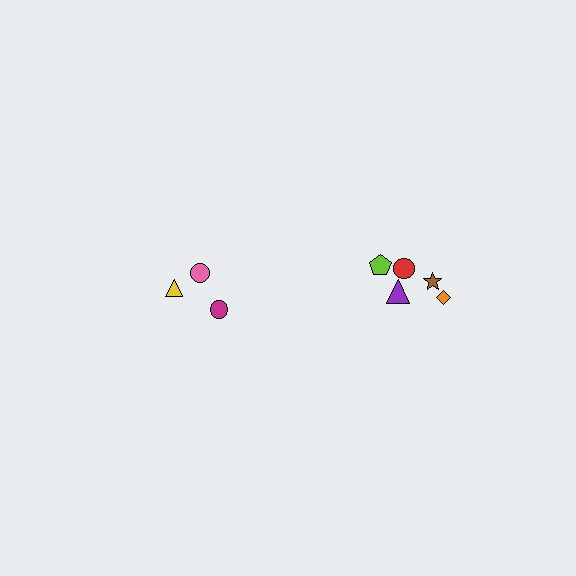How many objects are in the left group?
There are 3 objects.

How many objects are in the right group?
There are 5 objects.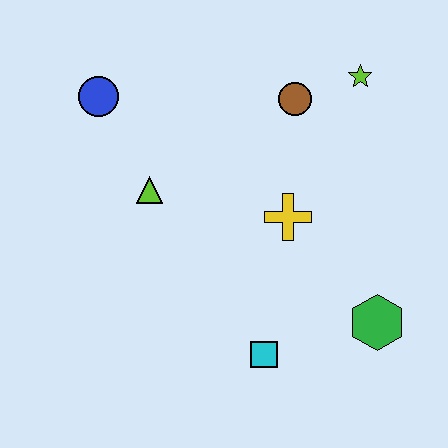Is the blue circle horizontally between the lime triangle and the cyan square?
No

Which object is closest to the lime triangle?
The blue circle is closest to the lime triangle.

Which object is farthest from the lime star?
The cyan square is farthest from the lime star.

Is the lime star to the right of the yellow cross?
Yes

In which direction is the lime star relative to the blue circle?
The lime star is to the right of the blue circle.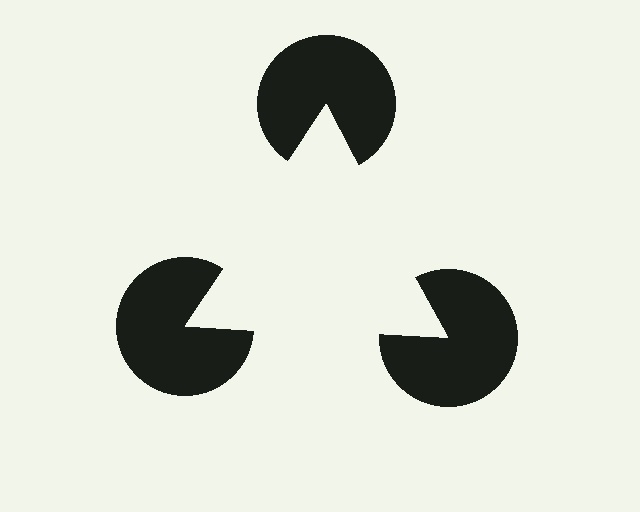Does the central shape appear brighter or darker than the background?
It typically appears slightly brighter than the background, even though no actual brightness change is drawn.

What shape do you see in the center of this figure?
An illusory triangle — its edges are inferred from the aligned wedge cuts in the pac-man discs, not physically drawn.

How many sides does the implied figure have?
3 sides.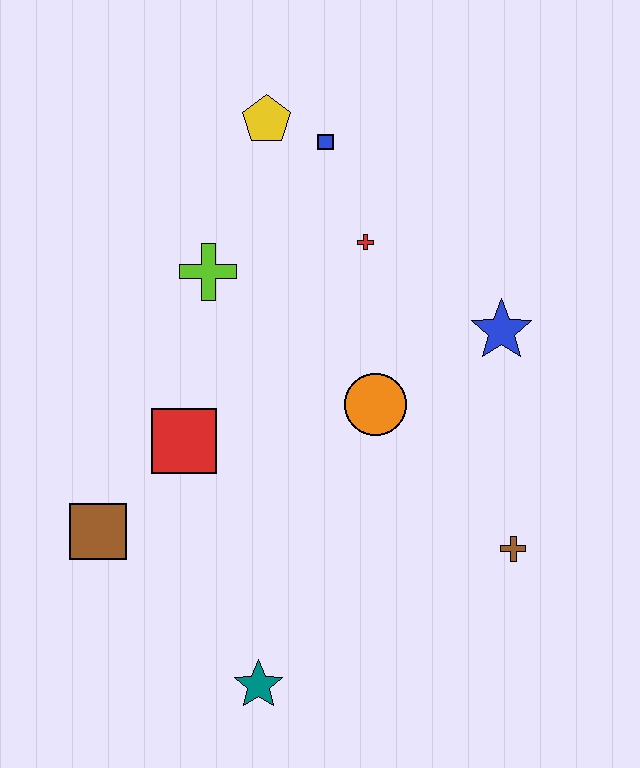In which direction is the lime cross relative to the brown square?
The lime cross is above the brown square.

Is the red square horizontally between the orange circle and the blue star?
No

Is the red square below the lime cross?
Yes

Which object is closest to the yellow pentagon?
The blue square is closest to the yellow pentagon.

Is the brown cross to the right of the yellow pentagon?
Yes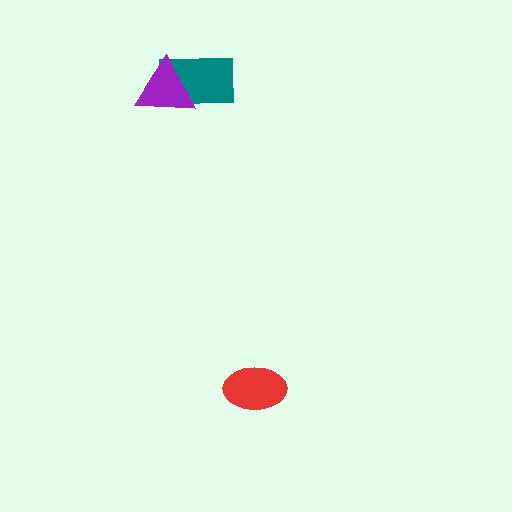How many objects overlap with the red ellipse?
0 objects overlap with the red ellipse.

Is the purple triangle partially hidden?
No, no other shape covers it.